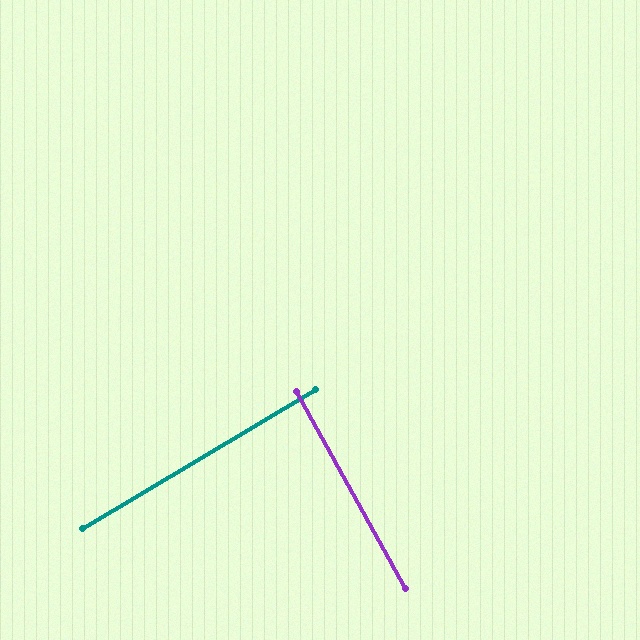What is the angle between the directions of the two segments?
Approximately 88 degrees.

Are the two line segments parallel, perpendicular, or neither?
Perpendicular — they meet at approximately 88°.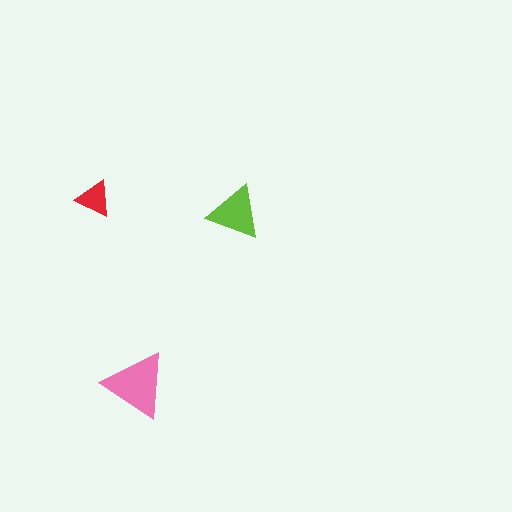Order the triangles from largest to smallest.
the pink one, the lime one, the red one.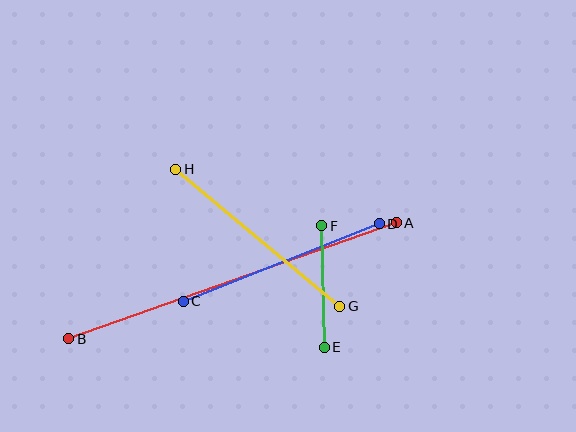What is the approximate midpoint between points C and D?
The midpoint is at approximately (281, 262) pixels.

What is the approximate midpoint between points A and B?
The midpoint is at approximately (232, 281) pixels.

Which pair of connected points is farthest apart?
Points A and B are farthest apart.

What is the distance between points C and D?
The distance is approximately 211 pixels.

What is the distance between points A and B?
The distance is approximately 347 pixels.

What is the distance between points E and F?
The distance is approximately 121 pixels.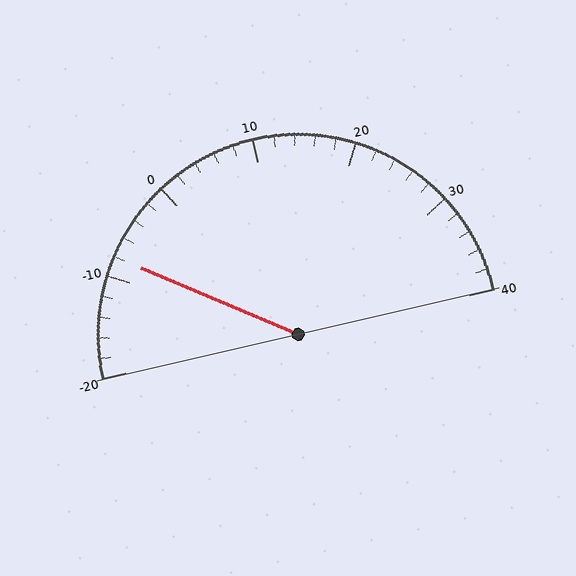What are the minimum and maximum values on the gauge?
The gauge ranges from -20 to 40.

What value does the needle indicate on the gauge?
The needle indicates approximately -8.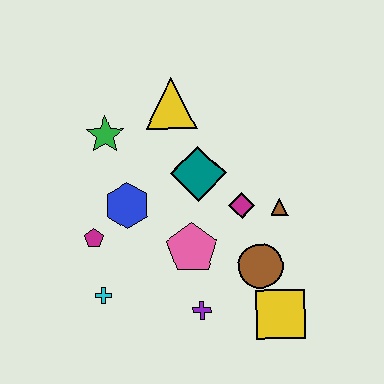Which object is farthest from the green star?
The yellow square is farthest from the green star.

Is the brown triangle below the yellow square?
No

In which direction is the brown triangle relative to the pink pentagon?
The brown triangle is to the right of the pink pentagon.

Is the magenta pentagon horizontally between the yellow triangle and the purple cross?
No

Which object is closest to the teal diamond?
The magenta diamond is closest to the teal diamond.